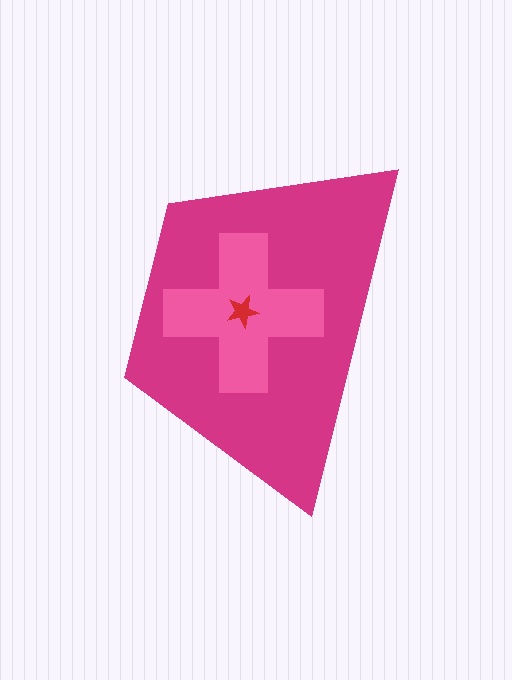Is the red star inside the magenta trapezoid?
Yes.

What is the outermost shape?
The magenta trapezoid.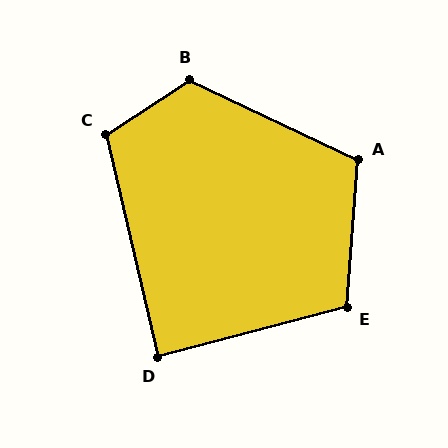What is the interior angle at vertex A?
Approximately 111 degrees (obtuse).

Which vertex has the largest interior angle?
B, at approximately 121 degrees.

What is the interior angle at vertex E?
Approximately 109 degrees (obtuse).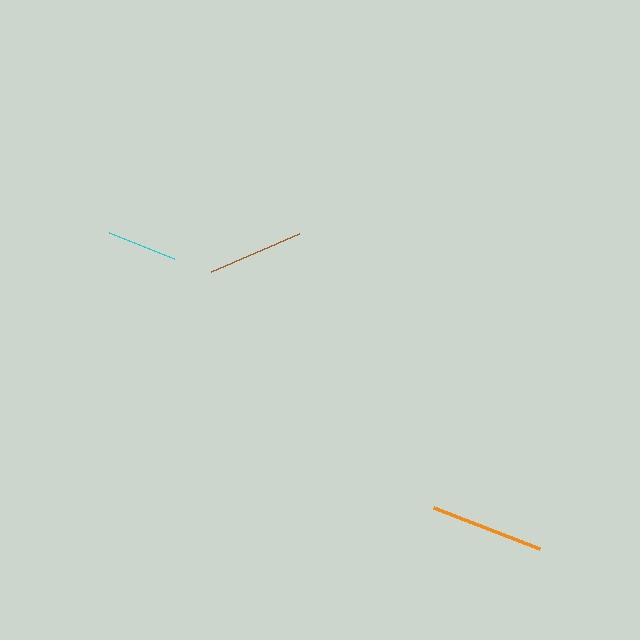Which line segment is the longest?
The orange line is the longest at approximately 113 pixels.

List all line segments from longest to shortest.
From longest to shortest: orange, brown, cyan.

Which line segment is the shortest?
The cyan line is the shortest at approximately 71 pixels.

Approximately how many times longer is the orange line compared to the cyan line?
The orange line is approximately 1.6 times the length of the cyan line.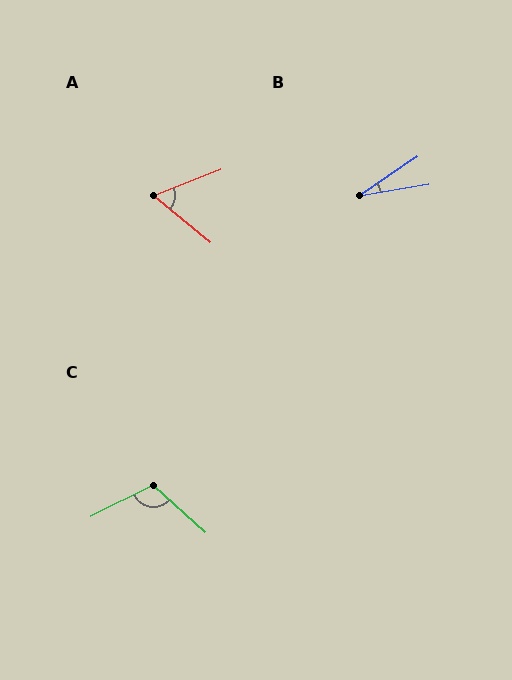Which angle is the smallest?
B, at approximately 25 degrees.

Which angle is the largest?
C, at approximately 111 degrees.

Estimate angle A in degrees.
Approximately 61 degrees.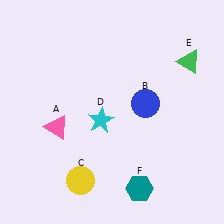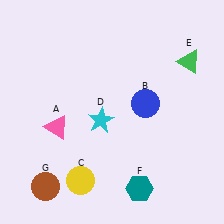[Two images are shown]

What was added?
A brown circle (G) was added in Image 2.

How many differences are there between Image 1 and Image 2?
There is 1 difference between the two images.